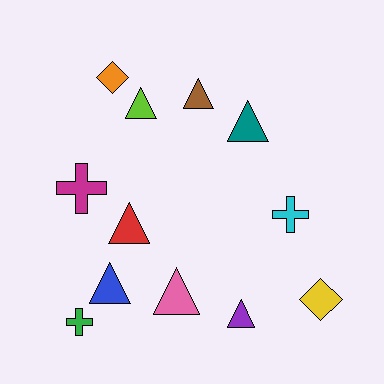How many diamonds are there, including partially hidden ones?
There are 2 diamonds.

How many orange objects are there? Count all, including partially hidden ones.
There is 1 orange object.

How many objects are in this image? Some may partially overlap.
There are 12 objects.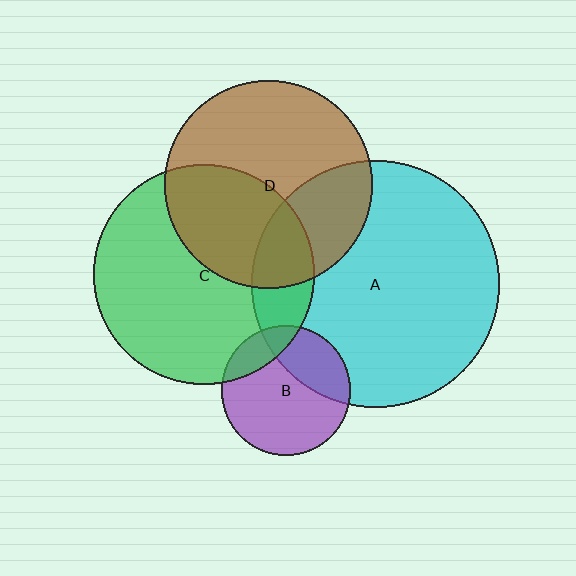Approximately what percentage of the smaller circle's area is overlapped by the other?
Approximately 20%.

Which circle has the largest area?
Circle A (cyan).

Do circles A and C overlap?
Yes.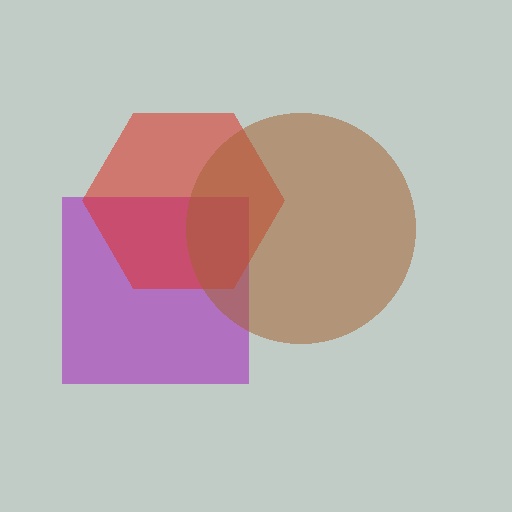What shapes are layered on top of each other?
The layered shapes are: a purple square, a red hexagon, a brown circle.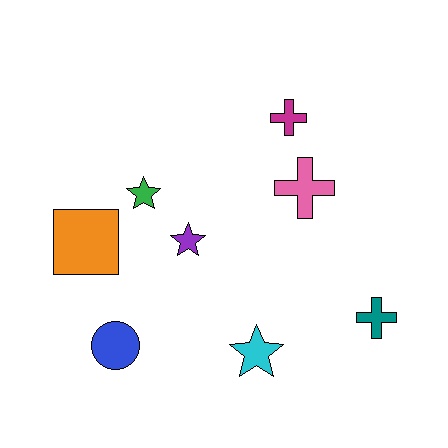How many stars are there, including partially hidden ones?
There are 3 stars.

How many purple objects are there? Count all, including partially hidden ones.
There is 1 purple object.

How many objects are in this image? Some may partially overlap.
There are 8 objects.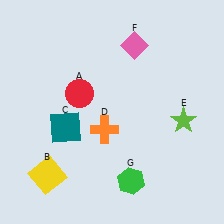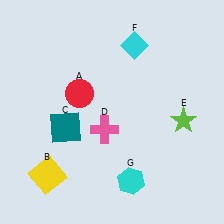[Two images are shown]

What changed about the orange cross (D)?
In Image 1, D is orange. In Image 2, it changed to pink.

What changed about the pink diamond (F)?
In Image 1, F is pink. In Image 2, it changed to cyan.